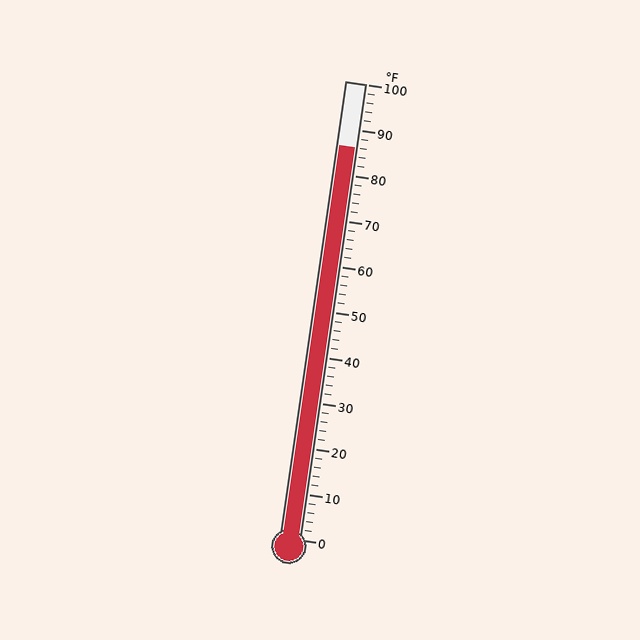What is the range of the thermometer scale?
The thermometer scale ranges from 0°F to 100°F.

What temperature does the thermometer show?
The thermometer shows approximately 86°F.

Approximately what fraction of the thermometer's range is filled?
The thermometer is filled to approximately 85% of its range.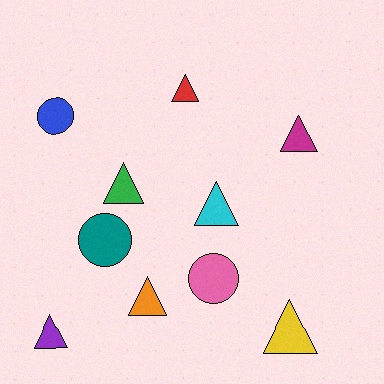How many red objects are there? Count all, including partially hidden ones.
There is 1 red object.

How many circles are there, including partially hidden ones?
There are 3 circles.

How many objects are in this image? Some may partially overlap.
There are 10 objects.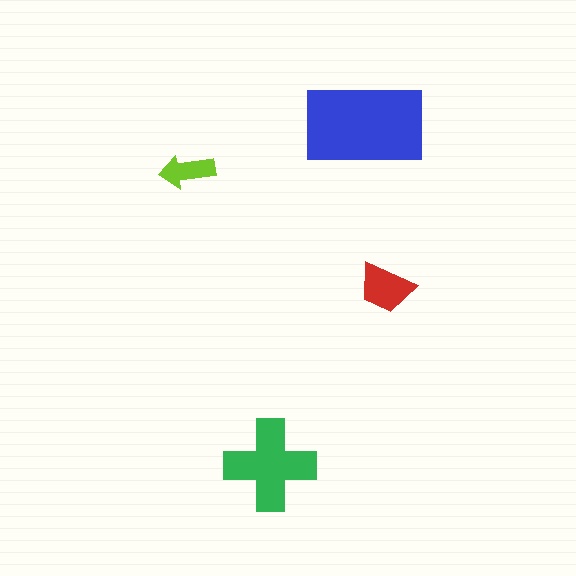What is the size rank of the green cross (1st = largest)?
2nd.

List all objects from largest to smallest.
The blue rectangle, the green cross, the red trapezoid, the lime arrow.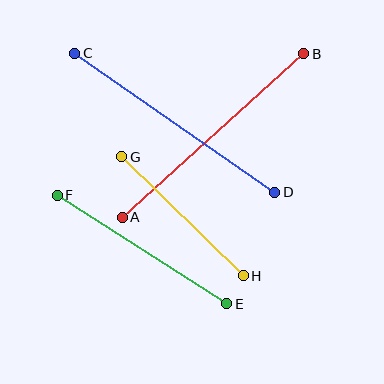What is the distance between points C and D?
The distance is approximately 244 pixels.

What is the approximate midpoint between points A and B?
The midpoint is at approximately (213, 135) pixels.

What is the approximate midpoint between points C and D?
The midpoint is at approximately (175, 123) pixels.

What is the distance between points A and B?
The distance is approximately 244 pixels.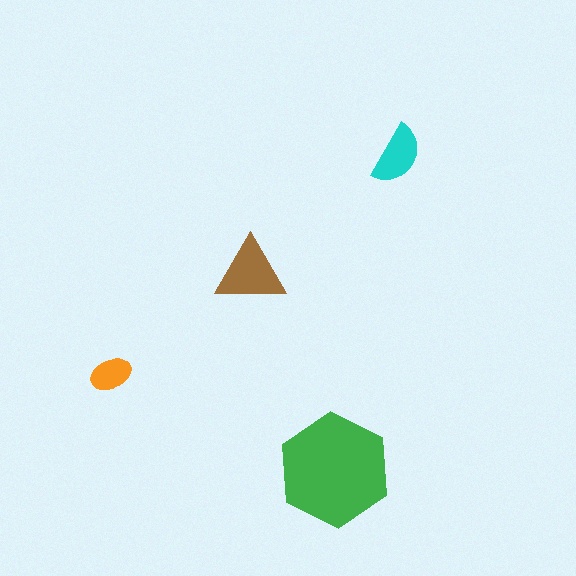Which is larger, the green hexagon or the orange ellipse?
The green hexagon.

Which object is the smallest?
The orange ellipse.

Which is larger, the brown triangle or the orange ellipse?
The brown triangle.